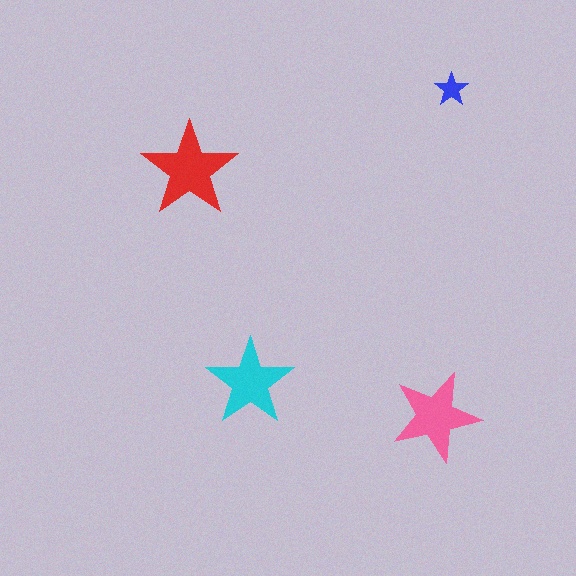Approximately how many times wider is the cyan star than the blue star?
About 2.5 times wider.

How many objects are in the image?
There are 4 objects in the image.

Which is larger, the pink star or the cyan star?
The pink one.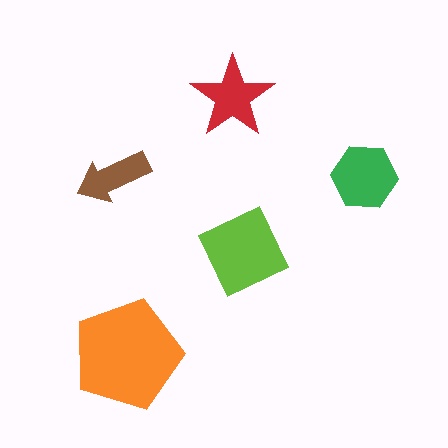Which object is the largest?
The orange pentagon.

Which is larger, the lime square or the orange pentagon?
The orange pentagon.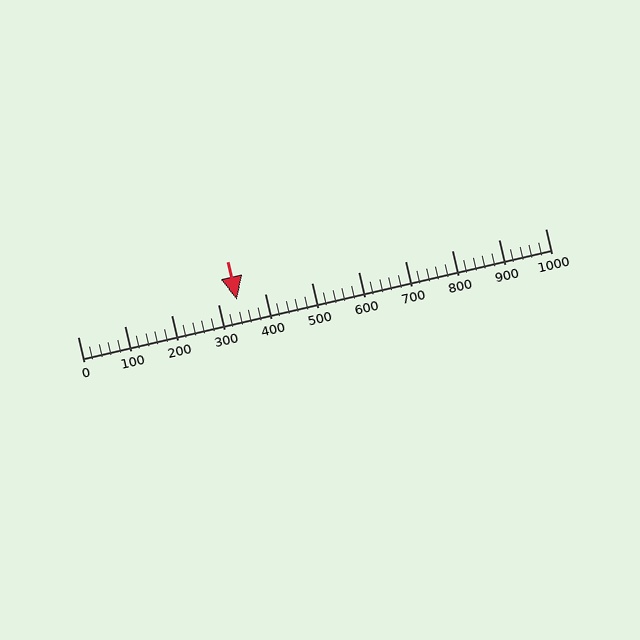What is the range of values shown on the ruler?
The ruler shows values from 0 to 1000.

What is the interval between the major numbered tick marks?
The major tick marks are spaced 100 units apart.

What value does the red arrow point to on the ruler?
The red arrow points to approximately 340.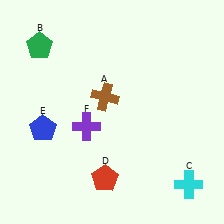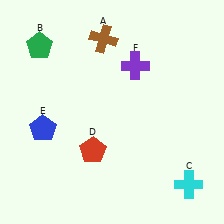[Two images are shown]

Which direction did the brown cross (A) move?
The brown cross (A) moved up.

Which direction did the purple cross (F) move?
The purple cross (F) moved up.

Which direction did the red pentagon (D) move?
The red pentagon (D) moved up.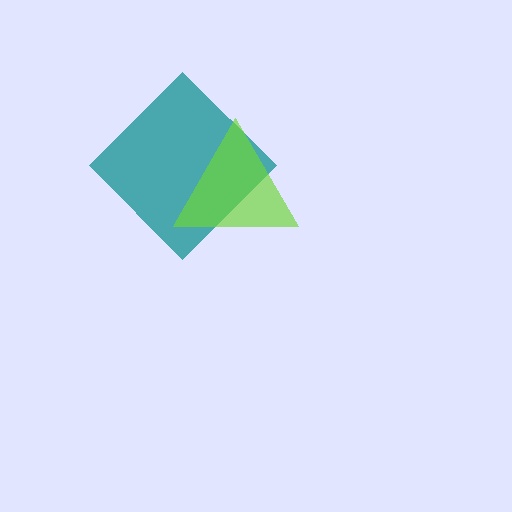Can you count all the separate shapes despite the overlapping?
Yes, there are 2 separate shapes.